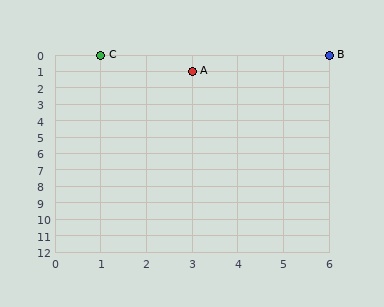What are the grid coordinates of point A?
Point A is at grid coordinates (3, 1).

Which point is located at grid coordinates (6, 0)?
Point B is at (6, 0).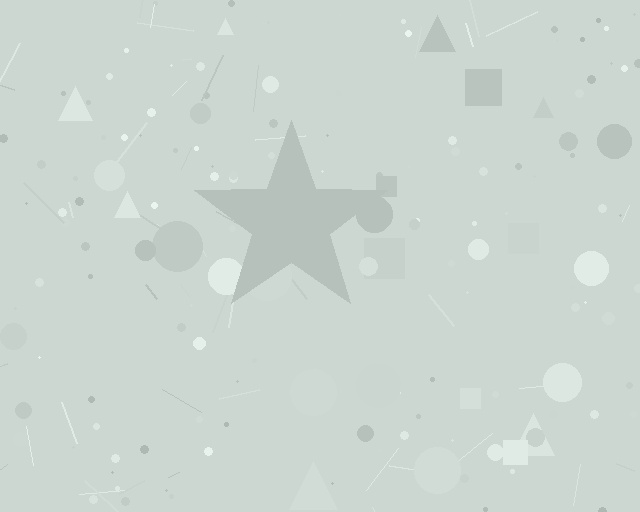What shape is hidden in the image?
A star is hidden in the image.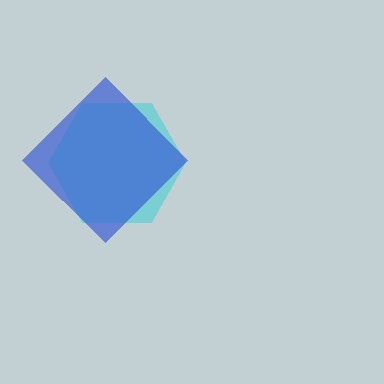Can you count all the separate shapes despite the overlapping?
Yes, there are 2 separate shapes.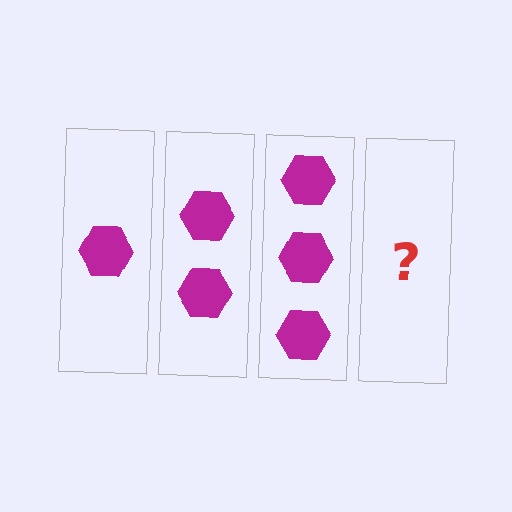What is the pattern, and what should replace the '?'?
The pattern is that each step adds one more hexagon. The '?' should be 4 hexagons.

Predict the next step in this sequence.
The next step is 4 hexagons.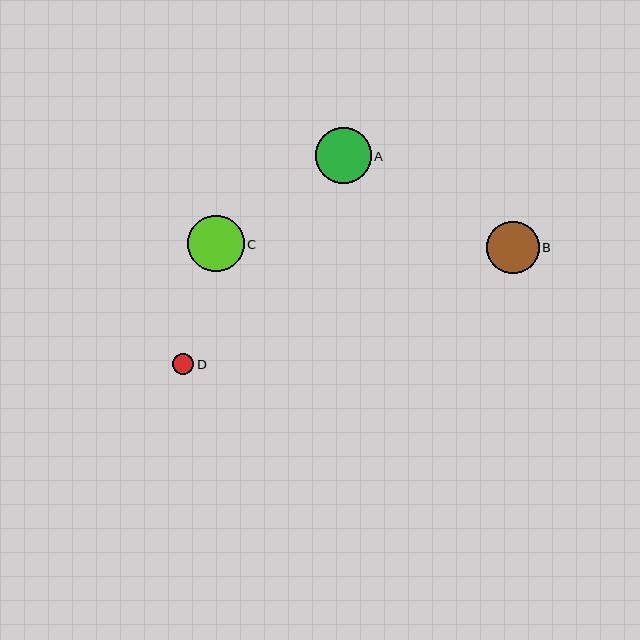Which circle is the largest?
Circle C is the largest with a size of approximately 57 pixels.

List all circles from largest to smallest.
From largest to smallest: C, A, B, D.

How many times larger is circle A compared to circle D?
Circle A is approximately 2.6 times the size of circle D.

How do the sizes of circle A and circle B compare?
Circle A and circle B are approximately the same size.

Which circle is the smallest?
Circle D is the smallest with a size of approximately 21 pixels.